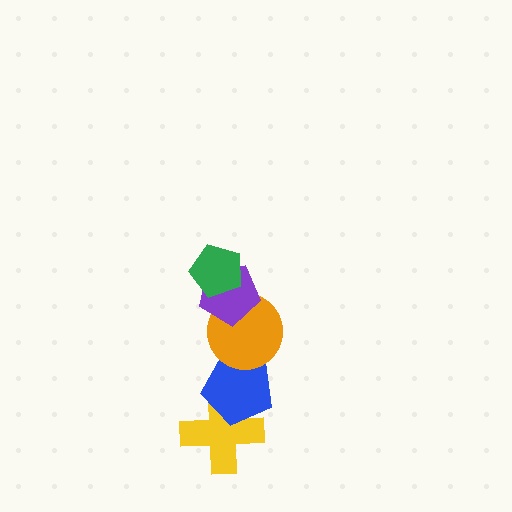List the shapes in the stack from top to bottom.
From top to bottom: the green pentagon, the purple pentagon, the orange circle, the blue pentagon, the yellow cross.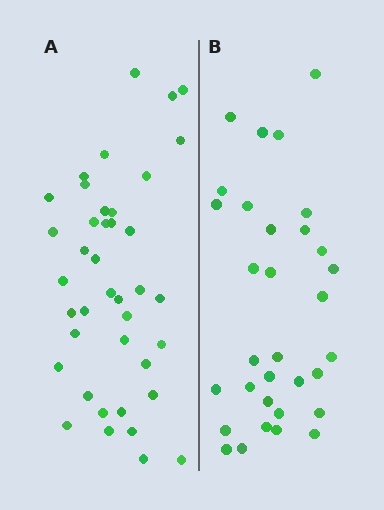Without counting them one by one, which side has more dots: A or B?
Region A (the left region) has more dots.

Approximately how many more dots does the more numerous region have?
Region A has roughly 8 or so more dots than region B.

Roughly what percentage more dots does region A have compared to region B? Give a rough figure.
About 25% more.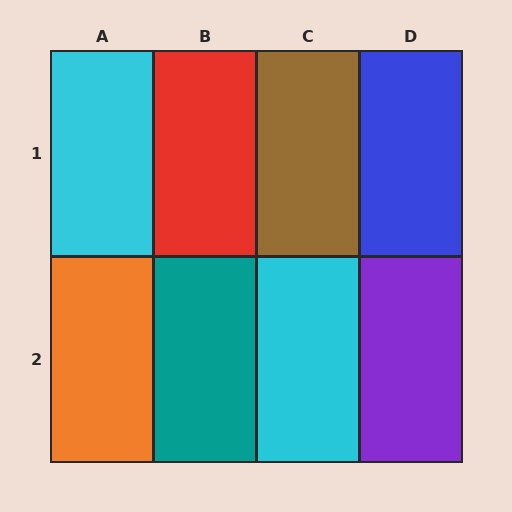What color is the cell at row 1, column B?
Red.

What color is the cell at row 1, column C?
Brown.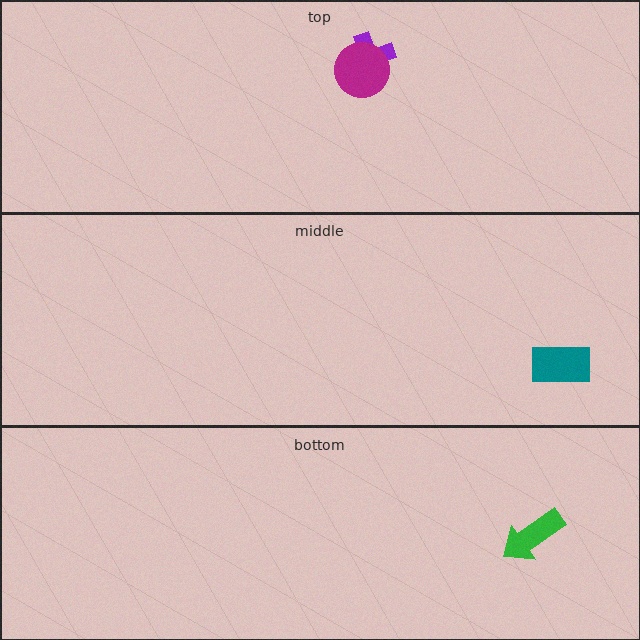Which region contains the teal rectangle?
The middle region.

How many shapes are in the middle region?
1.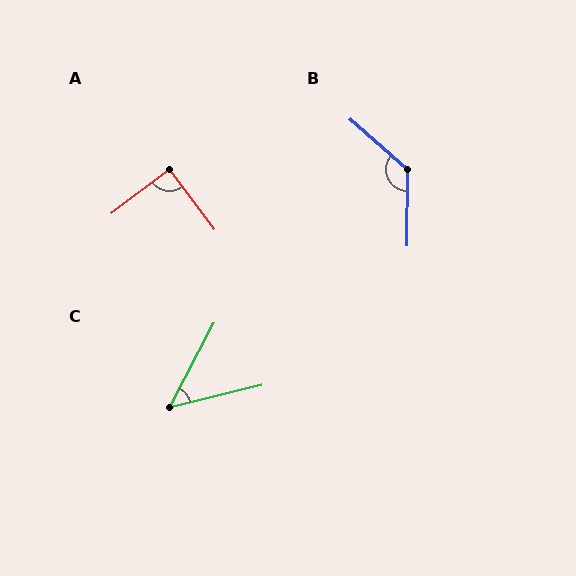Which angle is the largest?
B, at approximately 131 degrees.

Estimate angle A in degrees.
Approximately 89 degrees.